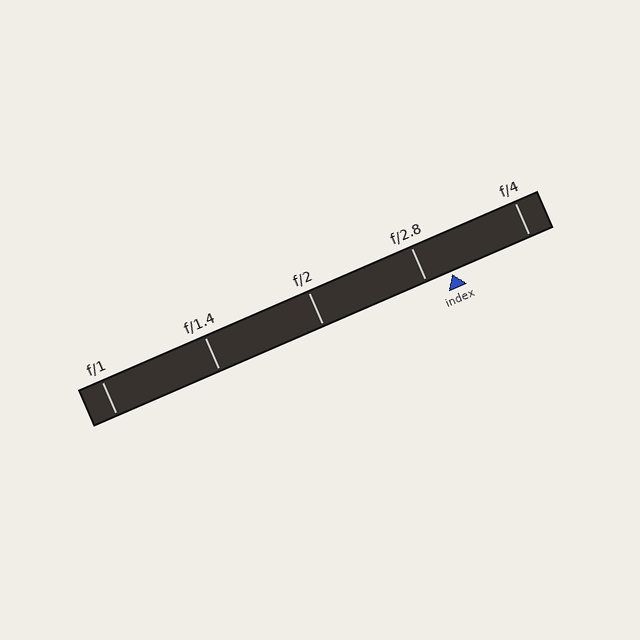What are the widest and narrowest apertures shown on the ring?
The widest aperture shown is f/1 and the narrowest is f/4.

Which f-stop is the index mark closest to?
The index mark is closest to f/2.8.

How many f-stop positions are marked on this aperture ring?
There are 5 f-stop positions marked.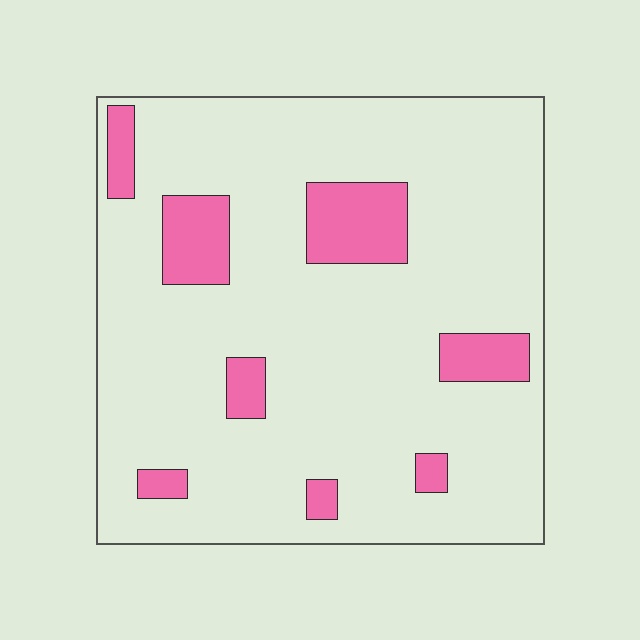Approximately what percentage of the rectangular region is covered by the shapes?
Approximately 15%.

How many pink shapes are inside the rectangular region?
8.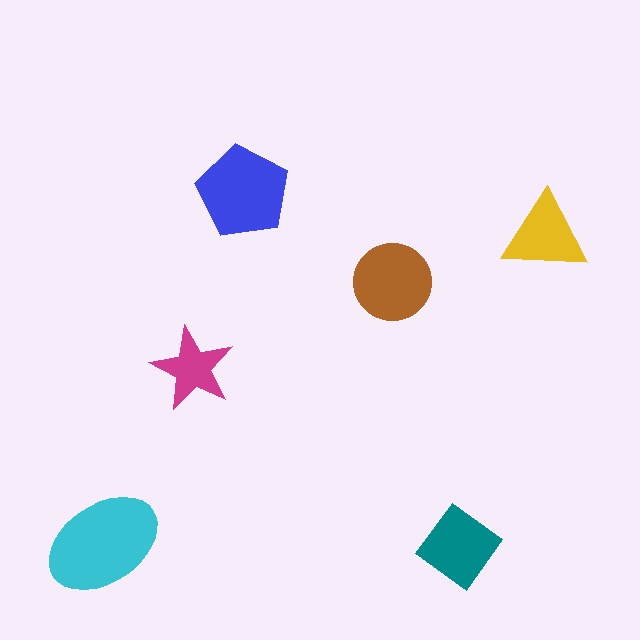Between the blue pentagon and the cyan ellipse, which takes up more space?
The cyan ellipse.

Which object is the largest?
The cyan ellipse.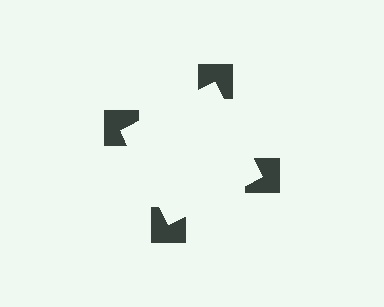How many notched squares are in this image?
There are 4 — one at each vertex of the illusory square.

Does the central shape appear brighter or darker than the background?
It typically appears slightly brighter than the background, even though no actual brightness change is drawn.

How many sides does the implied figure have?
4 sides.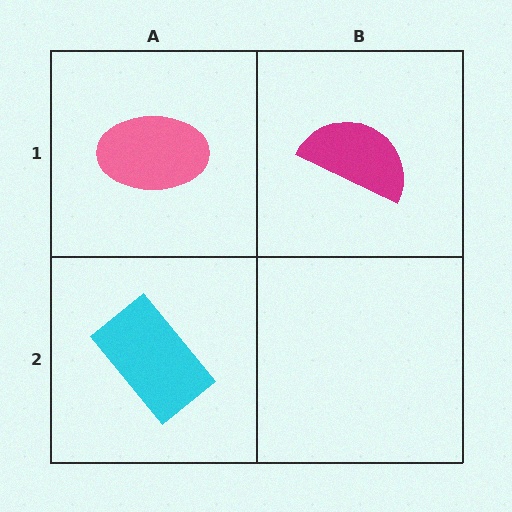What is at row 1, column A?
A pink ellipse.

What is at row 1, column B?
A magenta semicircle.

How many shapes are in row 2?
1 shape.